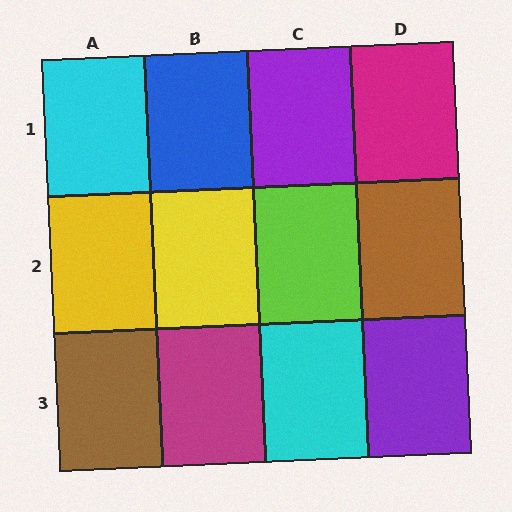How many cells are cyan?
2 cells are cyan.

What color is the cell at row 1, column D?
Magenta.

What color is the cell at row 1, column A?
Cyan.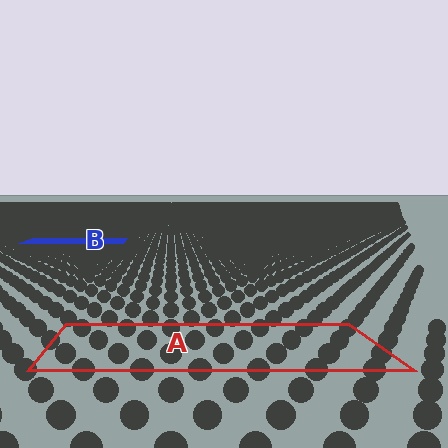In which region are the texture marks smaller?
The texture marks are smaller in region B, because it is farther away.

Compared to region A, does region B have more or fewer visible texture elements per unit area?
Region B has more texture elements per unit area — they are packed more densely because it is farther away.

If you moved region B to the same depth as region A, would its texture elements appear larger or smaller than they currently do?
They would appear larger. At a closer depth, the same texture elements are projected at a bigger on-screen size.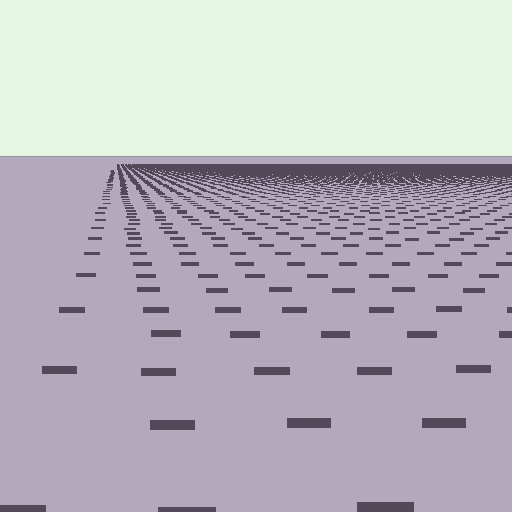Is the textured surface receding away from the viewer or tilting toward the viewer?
The surface is receding away from the viewer. Texture elements get smaller and denser toward the top.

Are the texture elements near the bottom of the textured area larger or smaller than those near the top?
Larger. Near the bottom, elements are closer to the viewer and appear at a bigger on-screen size.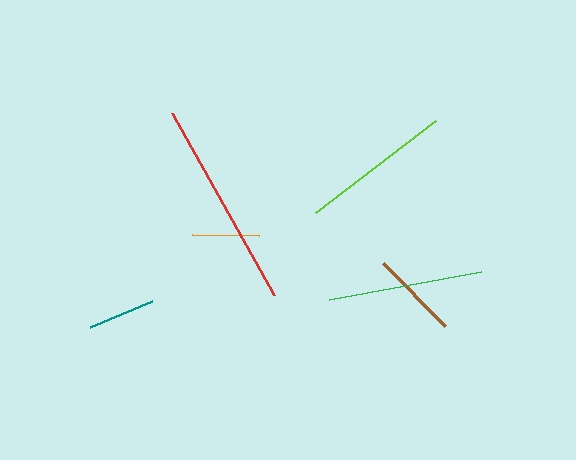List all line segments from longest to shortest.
From longest to shortest: red, green, lime, brown, teal, orange.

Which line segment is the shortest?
The orange line is the shortest at approximately 67 pixels.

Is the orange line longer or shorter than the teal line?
The teal line is longer than the orange line.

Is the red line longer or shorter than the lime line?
The red line is longer than the lime line.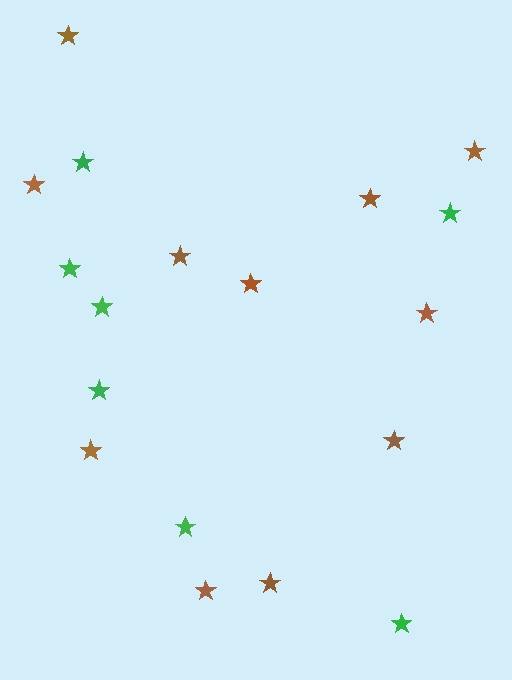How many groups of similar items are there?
There are 2 groups: one group of green stars (7) and one group of brown stars (11).